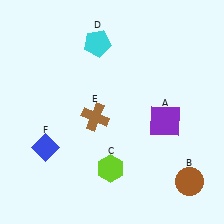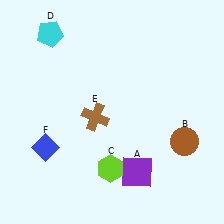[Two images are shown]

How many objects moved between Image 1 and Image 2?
3 objects moved between the two images.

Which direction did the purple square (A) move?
The purple square (A) moved down.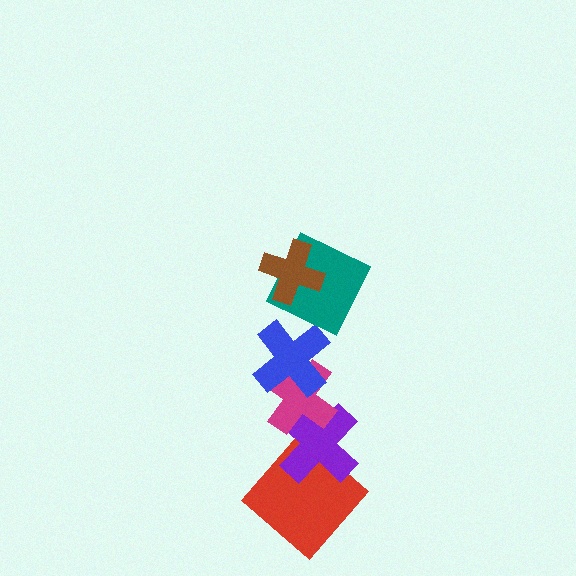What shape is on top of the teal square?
The brown cross is on top of the teal square.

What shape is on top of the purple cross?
The magenta cross is on top of the purple cross.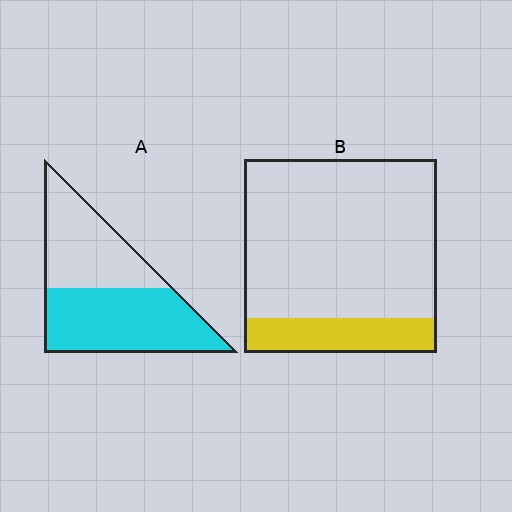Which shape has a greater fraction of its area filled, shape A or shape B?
Shape A.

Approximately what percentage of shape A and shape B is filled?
A is approximately 55% and B is approximately 20%.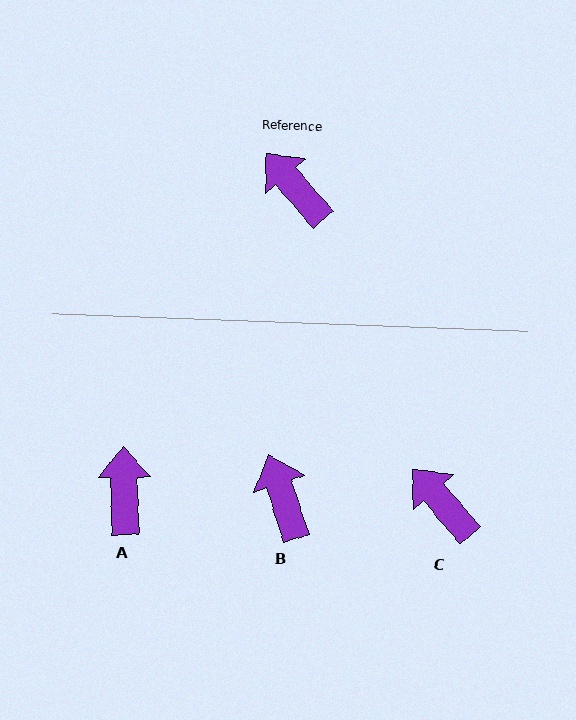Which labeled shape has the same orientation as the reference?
C.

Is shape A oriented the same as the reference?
No, it is off by about 39 degrees.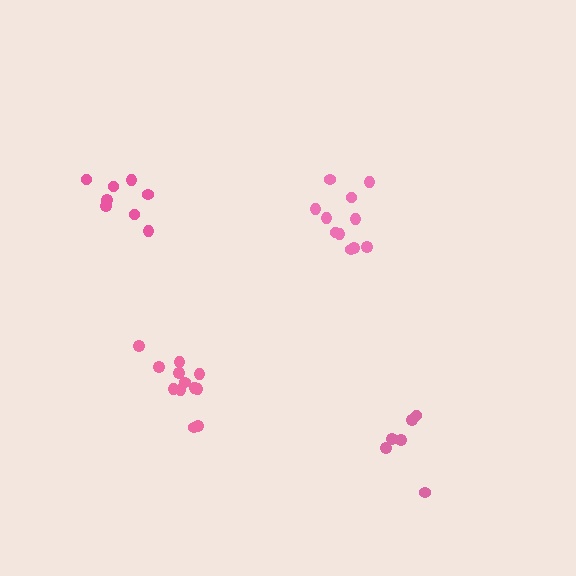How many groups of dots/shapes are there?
There are 4 groups.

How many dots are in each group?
Group 1: 12 dots, Group 2: 8 dots, Group 3: 6 dots, Group 4: 11 dots (37 total).